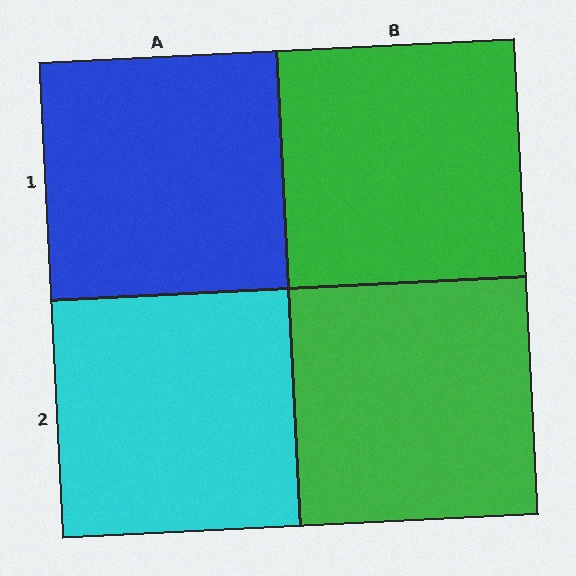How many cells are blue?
1 cell is blue.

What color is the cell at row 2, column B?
Green.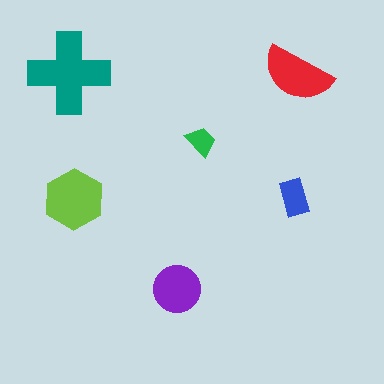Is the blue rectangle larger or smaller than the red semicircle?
Smaller.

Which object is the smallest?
The green trapezoid.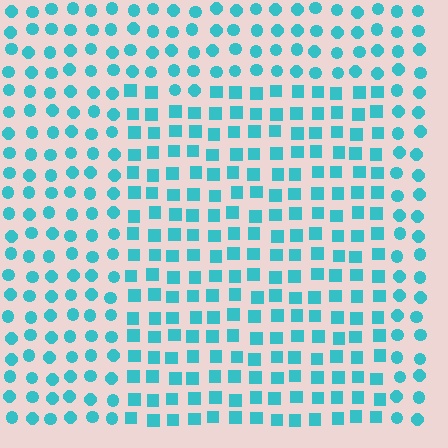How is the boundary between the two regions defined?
The boundary is defined by a change in element shape: squares inside vs. circles outside. All elements share the same color and spacing.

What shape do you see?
I see a rectangle.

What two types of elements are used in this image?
The image uses squares inside the rectangle region and circles outside it.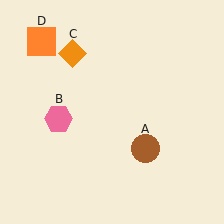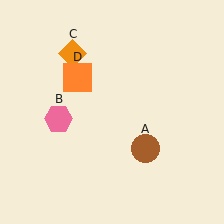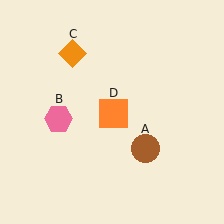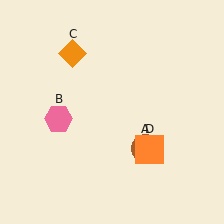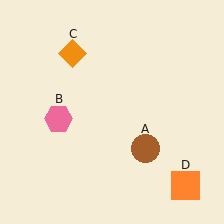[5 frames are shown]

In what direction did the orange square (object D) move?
The orange square (object D) moved down and to the right.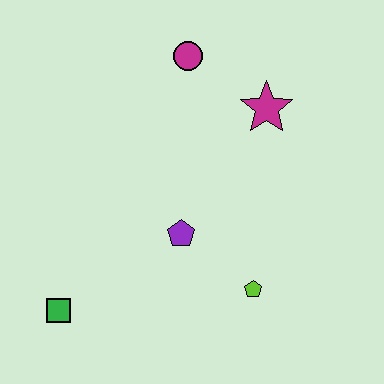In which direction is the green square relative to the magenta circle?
The green square is below the magenta circle.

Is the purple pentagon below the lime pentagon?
No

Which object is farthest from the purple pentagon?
The magenta circle is farthest from the purple pentagon.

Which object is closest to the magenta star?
The magenta circle is closest to the magenta star.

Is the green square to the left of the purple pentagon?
Yes